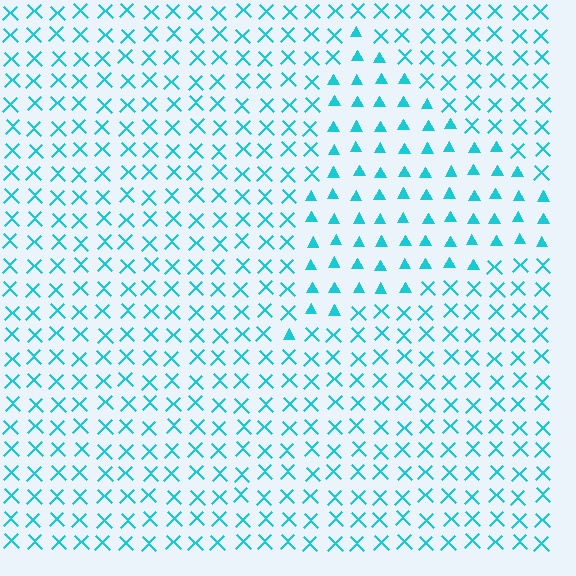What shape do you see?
I see a triangle.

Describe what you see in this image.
The image is filled with small cyan elements arranged in a uniform grid. A triangle-shaped region contains triangles, while the surrounding area contains X marks. The boundary is defined purely by the change in element shape.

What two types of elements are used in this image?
The image uses triangles inside the triangle region and X marks outside it.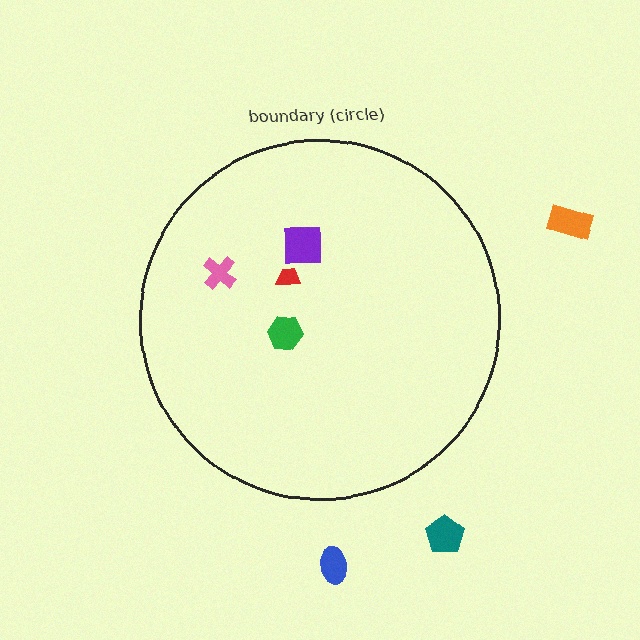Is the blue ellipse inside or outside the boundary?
Outside.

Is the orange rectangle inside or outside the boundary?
Outside.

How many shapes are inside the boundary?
4 inside, 3 outside.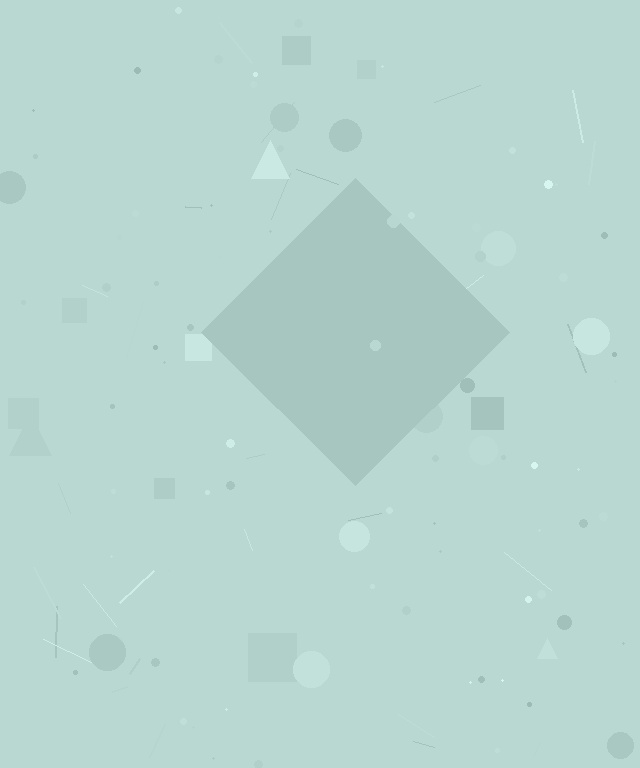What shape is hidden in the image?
A diamond is hidden in the image.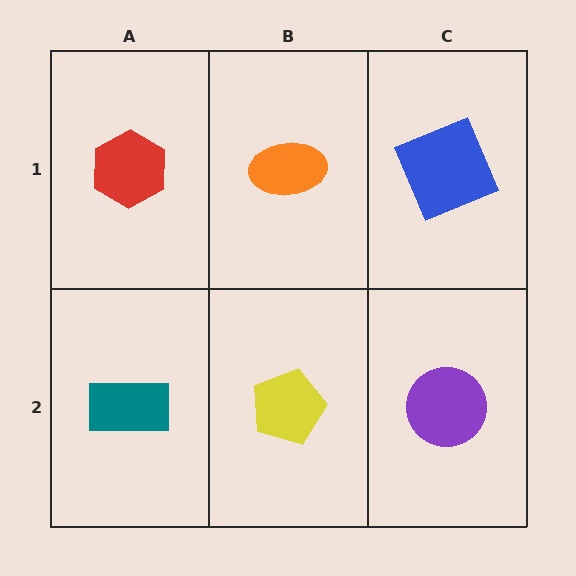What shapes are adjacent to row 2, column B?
An orange ellipse (row 1, column B), a teal rectangle (row 2, column A), a purple circle (row 2, column C).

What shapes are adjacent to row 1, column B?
A yellow pentagon (row 2, column B), a red hexagon (row 1, column A), a blue square (row 1, column C).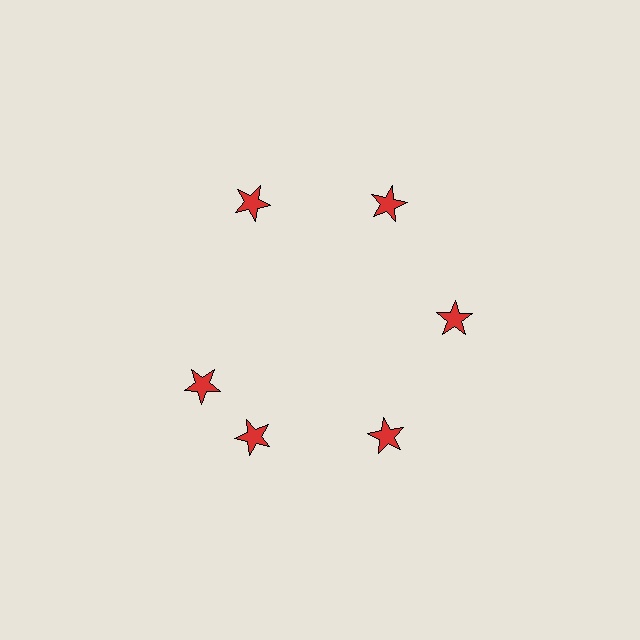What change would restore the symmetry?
The symmetry would be restored by rotating it back into even spacing with its neighbors so that all 6 stars sit at equal angles and equal distance from the center.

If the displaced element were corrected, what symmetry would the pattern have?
It would have 6-fold rotational symmetry — the pattern would map onto itself every 60 degrees.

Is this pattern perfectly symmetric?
No. The 6 red stars are arranged in a ring, but one element near the 9 o'clock position is rotated out of alignment along the ring, breaking the 6-fold rotational symmetry.